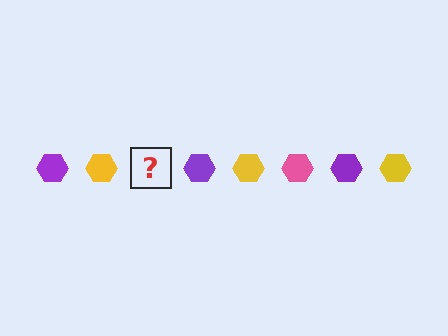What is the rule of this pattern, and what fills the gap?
The rule is that the pattern cycles through purple, yellow, pink hexagons. The gap should be filled with a pink hexagon.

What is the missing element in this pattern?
The missing element is a pink hexagon.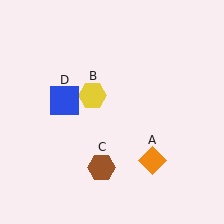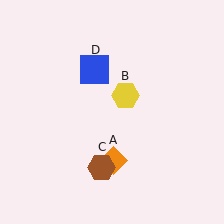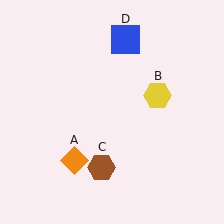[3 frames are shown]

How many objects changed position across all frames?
3 objects changed position: orange diamond (object A), yellow hexagon (object B), blue square (object D).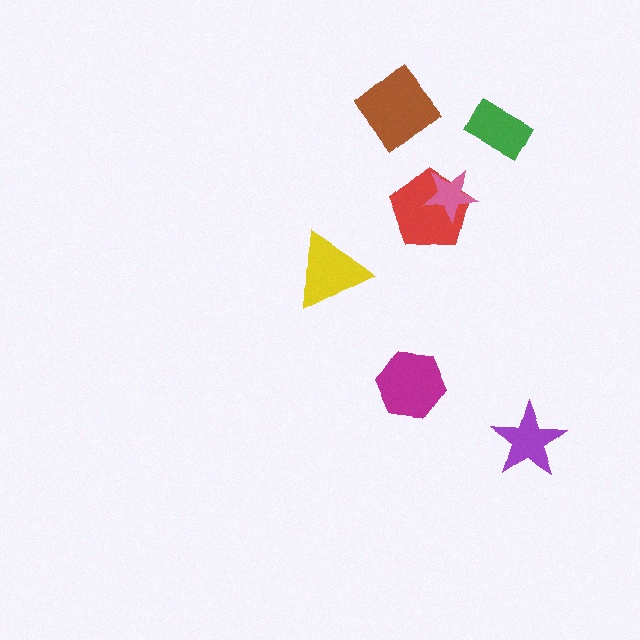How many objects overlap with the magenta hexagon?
0 objects overlap with the magenta hexagon.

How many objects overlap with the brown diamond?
0 objects overlap with the brown diamond.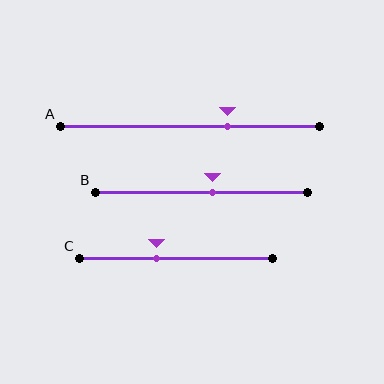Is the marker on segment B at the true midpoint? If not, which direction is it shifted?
No, the marker on segment B is shifted to the right by about 5% of the segment length.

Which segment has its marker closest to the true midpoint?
Segment B has its marker closest to the true midpoint.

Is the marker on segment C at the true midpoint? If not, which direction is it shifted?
No, the marker on segment C is shifted to the left by about 10% of the segment length.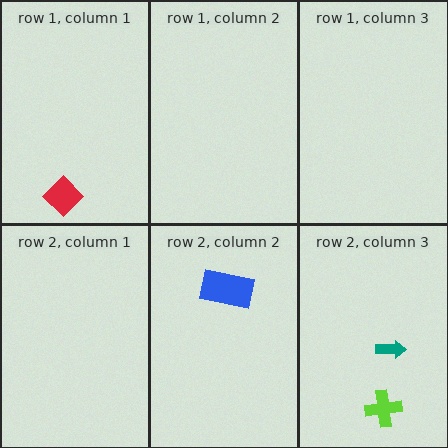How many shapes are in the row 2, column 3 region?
2.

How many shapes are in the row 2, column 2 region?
1.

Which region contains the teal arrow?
The row 2, column 3 region.